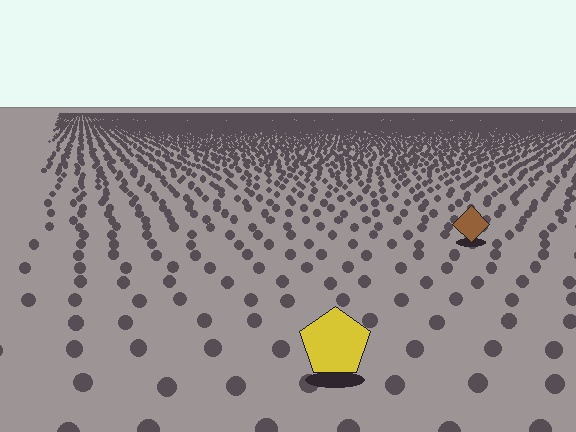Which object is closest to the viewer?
The yellow pentagon is closest. The texture marks near it are larger and more spread out.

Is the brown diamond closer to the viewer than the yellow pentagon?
No. The yellow pentagon is closer — you can tell from the texture gradient: the ground texture is coarser near it.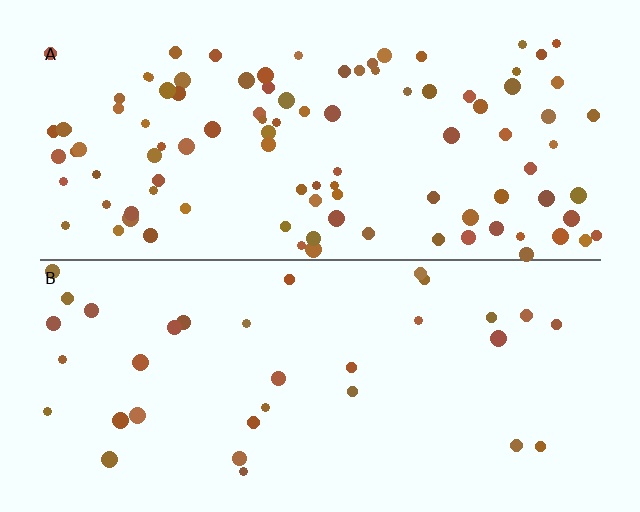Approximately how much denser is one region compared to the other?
Approximately 3.0× — region A over region B.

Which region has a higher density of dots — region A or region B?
A (the top).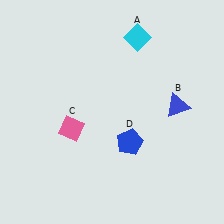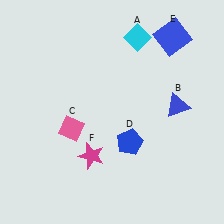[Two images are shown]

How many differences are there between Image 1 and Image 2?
There are 2 differences between the two images.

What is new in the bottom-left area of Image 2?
A magenta star (F) was added in the bottom-left area of Image 2.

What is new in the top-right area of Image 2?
A blue square (E) was added in the top-right area of Image 2.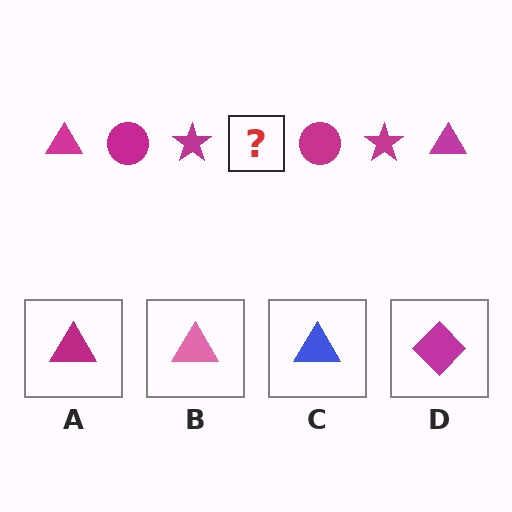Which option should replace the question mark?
Option A.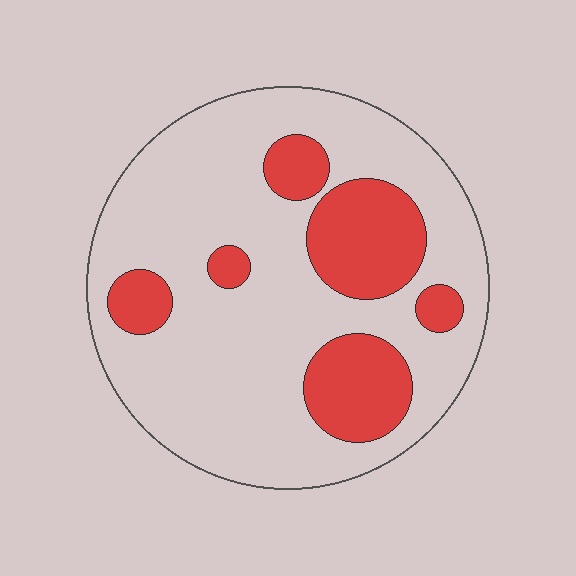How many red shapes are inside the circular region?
6.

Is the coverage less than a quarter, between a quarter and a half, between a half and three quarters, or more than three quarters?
Less than a quarter.